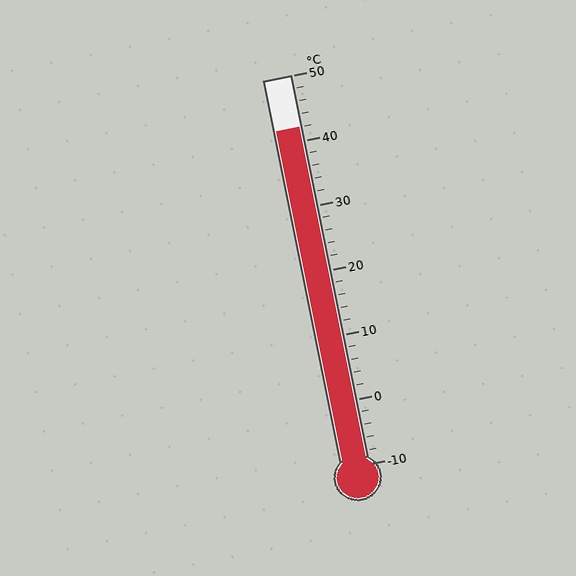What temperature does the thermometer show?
The thermometer shows approximately 42°C.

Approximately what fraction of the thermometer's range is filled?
The thermometer is filled to approximately 85% of its range.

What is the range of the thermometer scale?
The thermometer scale ranges from -10°C to 50°C.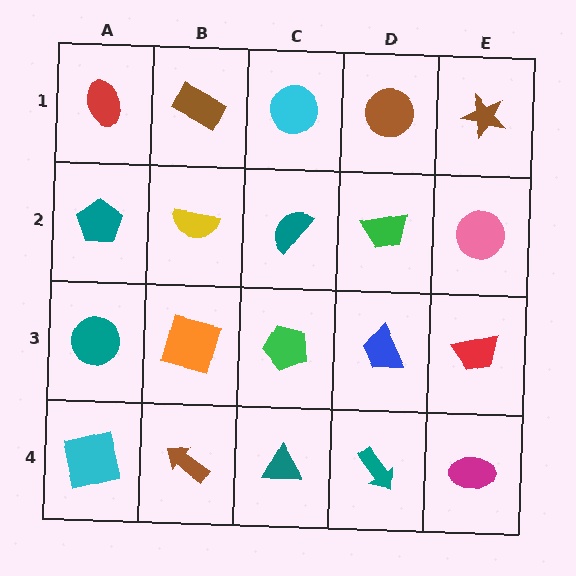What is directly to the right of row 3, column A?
An orange square.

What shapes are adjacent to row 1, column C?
A teal semicircle (row 2, column C), a brown rectangle (row 1, column B), a brown circle (row 1, column D).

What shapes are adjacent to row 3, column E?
A pink circle (row 2, column E), a magenta ellipse (row 4, column E), a blue trapezoid (row 3, column D).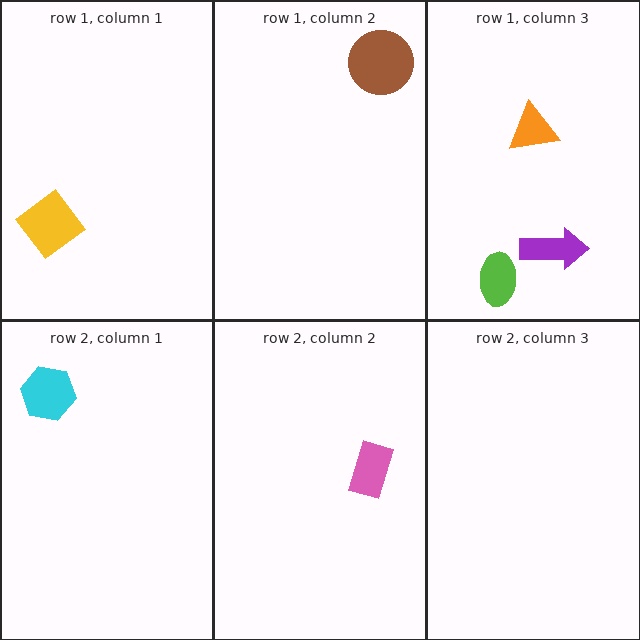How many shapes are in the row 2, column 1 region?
1.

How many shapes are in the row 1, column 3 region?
3.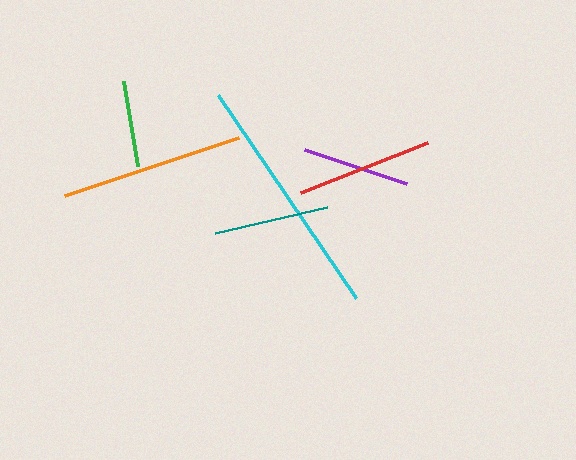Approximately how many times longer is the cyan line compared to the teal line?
The cyan line is approximately 2.1 times the length of the teal line.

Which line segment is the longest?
The cyan line is the longest at approximately 245 pixels.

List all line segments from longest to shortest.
From longest to shortest: cyan, orange, red, teal, purple, green.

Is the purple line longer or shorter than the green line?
The purple line is longer than the green line.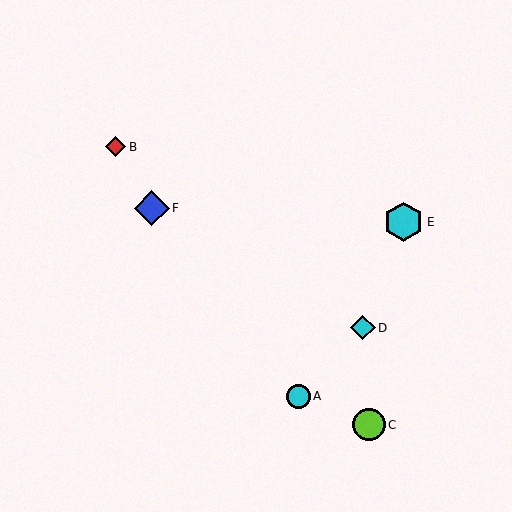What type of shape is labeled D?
Shape D is a cyan diamond.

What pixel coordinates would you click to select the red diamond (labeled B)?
Click at (116, 147) to select the red diamond B.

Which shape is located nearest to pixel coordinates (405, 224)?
The cyan hexagon (labeled E) at (404, 222) is nearest to that location.